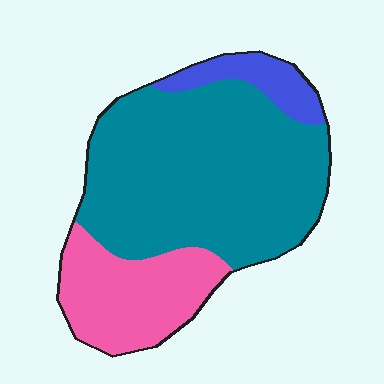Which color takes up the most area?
Teal, at roughly 65%.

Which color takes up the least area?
Blue, at roughly 10%.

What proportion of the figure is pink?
Pink covers 25% of the figure.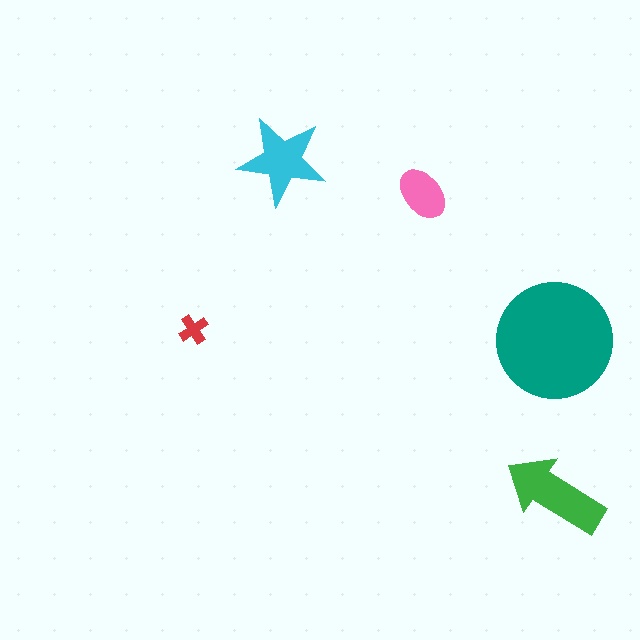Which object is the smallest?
The red cross.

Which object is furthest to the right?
The teal circle is rightmost.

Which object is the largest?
The teal circle.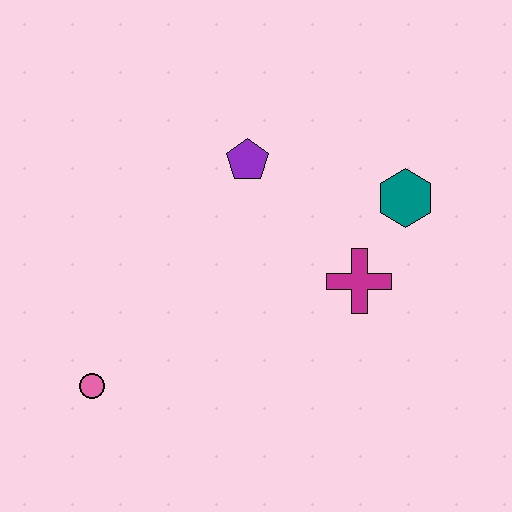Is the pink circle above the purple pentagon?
No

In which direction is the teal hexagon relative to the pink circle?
The teal hexagon is to the right of the pink circle.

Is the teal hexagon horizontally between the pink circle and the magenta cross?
No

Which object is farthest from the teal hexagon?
The pink circle is farthest from the teal hexagon.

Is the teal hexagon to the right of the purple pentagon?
Yes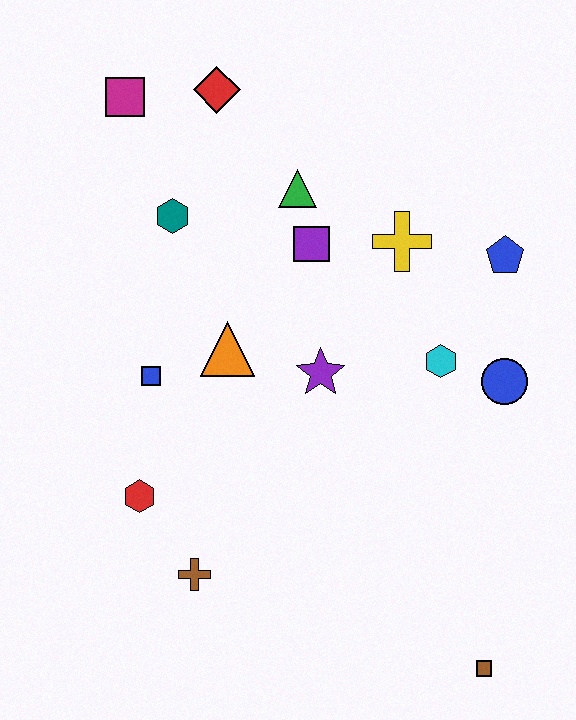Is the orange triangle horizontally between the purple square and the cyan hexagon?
No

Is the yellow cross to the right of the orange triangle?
Yes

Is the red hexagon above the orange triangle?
No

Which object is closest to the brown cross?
The red hexagon is closest to the brown cross.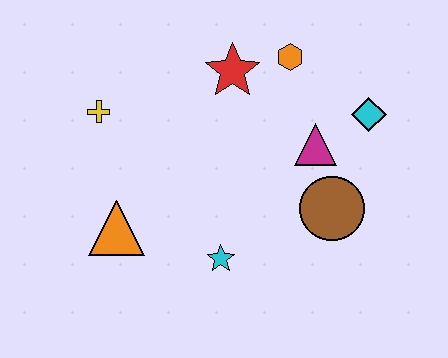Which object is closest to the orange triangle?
The cyan star is closest to the orange triangle.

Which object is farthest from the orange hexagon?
The orange triangle is farthest from the orange hexagon.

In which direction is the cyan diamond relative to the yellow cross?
The cyan diamond is to the right of the yellow cross.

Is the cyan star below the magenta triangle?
Yes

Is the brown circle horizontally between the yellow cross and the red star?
No